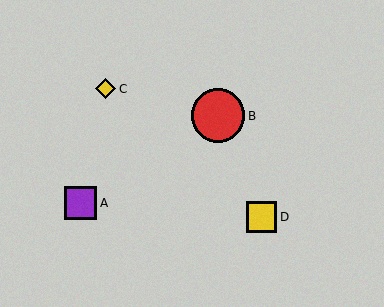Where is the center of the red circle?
The center of the red circle is at (218, 116).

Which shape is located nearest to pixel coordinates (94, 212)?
The purple square (labeled A) at (81, 203) is nearest to that location.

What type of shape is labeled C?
Shape C is a yellow diamond.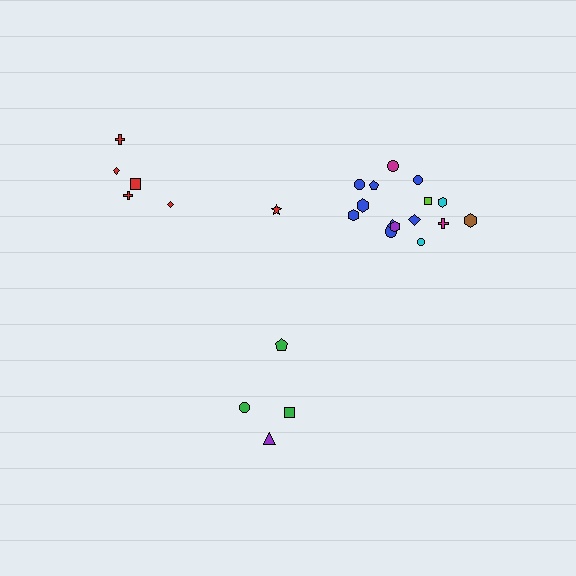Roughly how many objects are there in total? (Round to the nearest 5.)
Roughly 25 objects in total.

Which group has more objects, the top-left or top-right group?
The top-right group.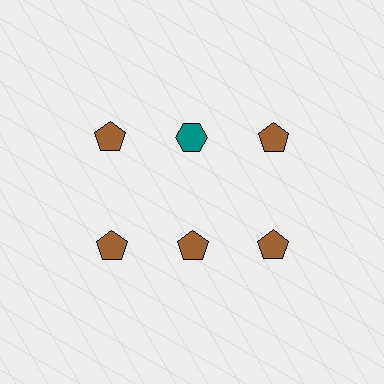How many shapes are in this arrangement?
There are 6 shapes arranged in a grid pattern.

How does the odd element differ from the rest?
It differs in both color (teal instead of brown) and shape (hexagon instead of pentagon).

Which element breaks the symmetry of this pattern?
The teal hexagon in the top row, second from left column breaks the symmetry. All other shapes are brown pentagons.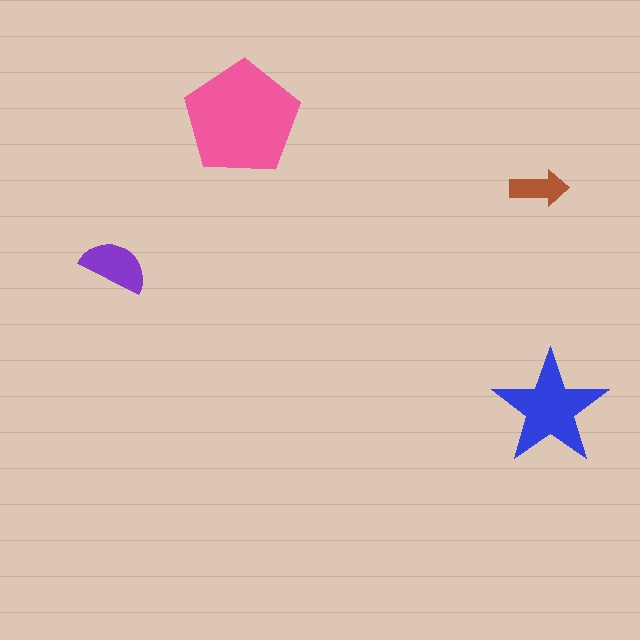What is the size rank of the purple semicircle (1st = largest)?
3rd.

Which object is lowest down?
The blue star is bottommost.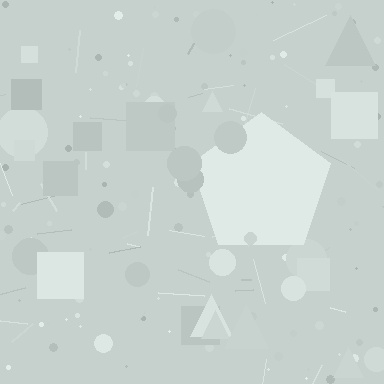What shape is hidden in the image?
A pentagon is hidden in the image.